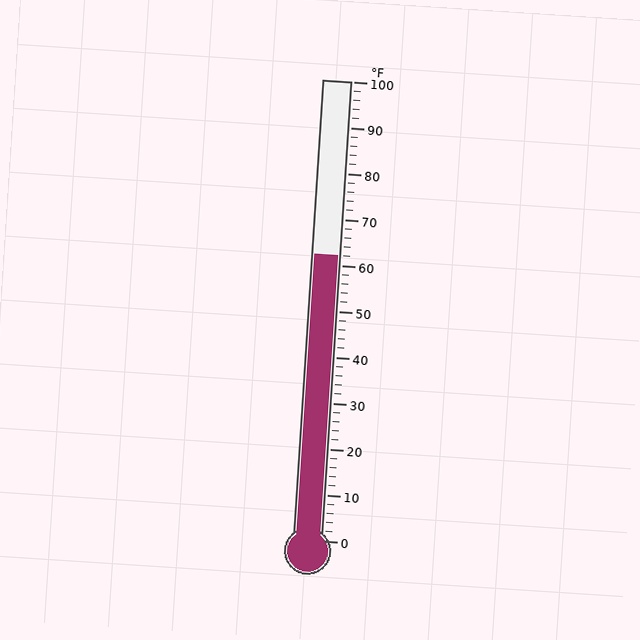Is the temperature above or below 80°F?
The temperature is below 80°F.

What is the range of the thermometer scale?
The thermometer scale ranges from 0°F to 100°F.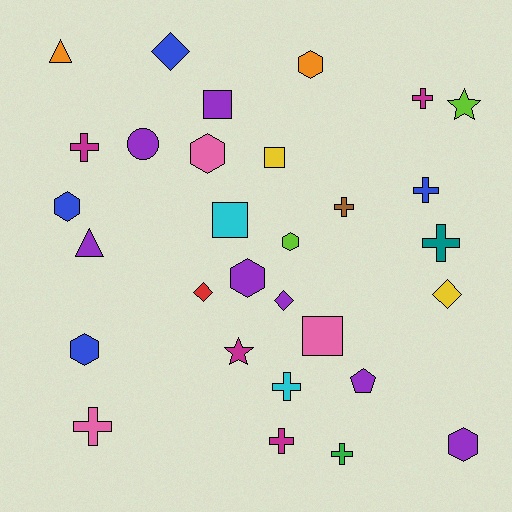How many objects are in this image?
There are 30 objects.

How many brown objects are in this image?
There is 1 brown object.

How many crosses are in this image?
There are 9 crosses.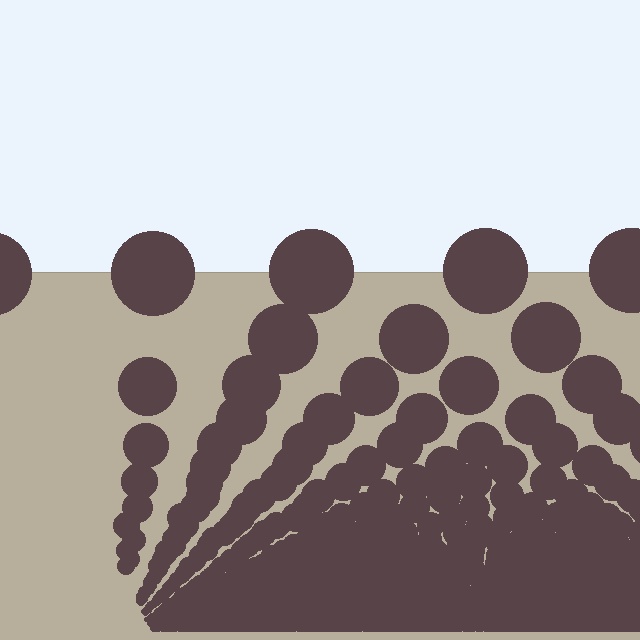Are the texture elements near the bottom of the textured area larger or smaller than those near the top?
Smaller. The gradient is inverted — elements near the bottom are smaller and denser.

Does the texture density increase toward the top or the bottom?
Density increases toward the bottom.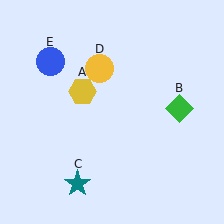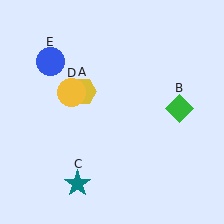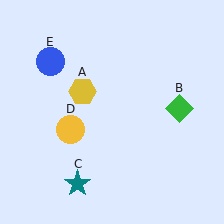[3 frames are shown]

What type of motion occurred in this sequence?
The yellow circle (object D) rotated counterclockwise around the center of the scene.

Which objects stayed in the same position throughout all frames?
Yellow hexagon (object A) and green diamond (object B) and teal star (object C) and blue circle (object E) remained stationary.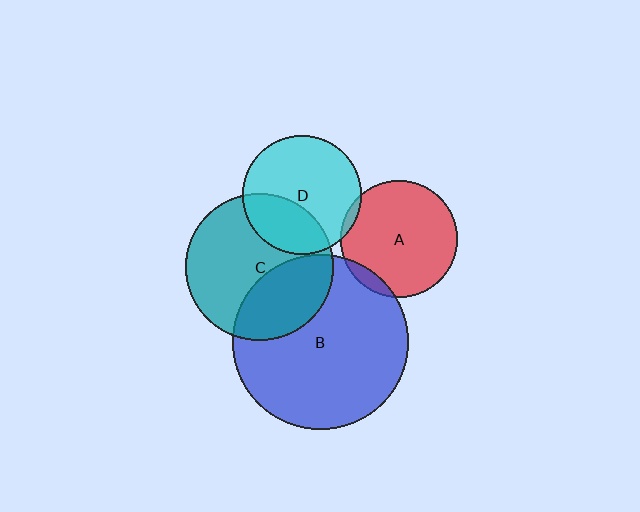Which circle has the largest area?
Circle B (blue).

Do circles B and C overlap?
Yes.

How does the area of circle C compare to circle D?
Approximately 1.5 times.